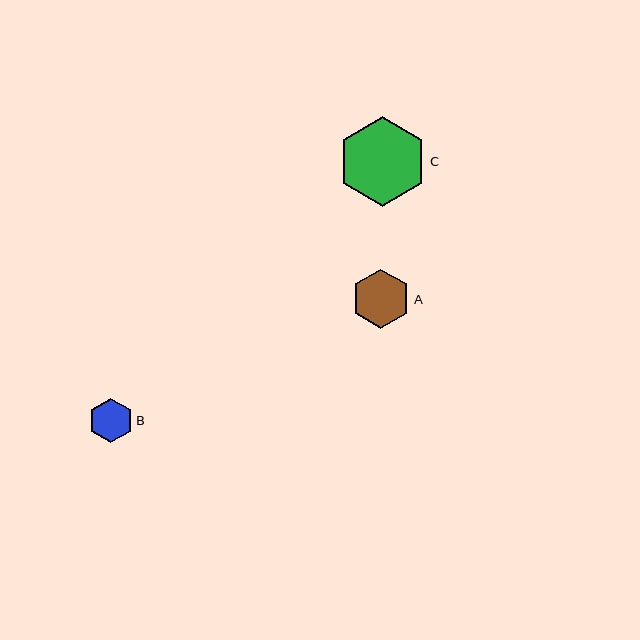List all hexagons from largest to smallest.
From largest to smallest: C, A, B.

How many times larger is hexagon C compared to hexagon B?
Hexagon C is approximately 2.0 times the size of hexagon B.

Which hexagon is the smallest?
Hexagon B is the smallest with a size of approximately 44 pixels.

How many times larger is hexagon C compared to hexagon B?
Hexagon C is approximately 2.0 times the size of hexagon B.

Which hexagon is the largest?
Hexagon C is the largest with a size of approximately 89 pixels.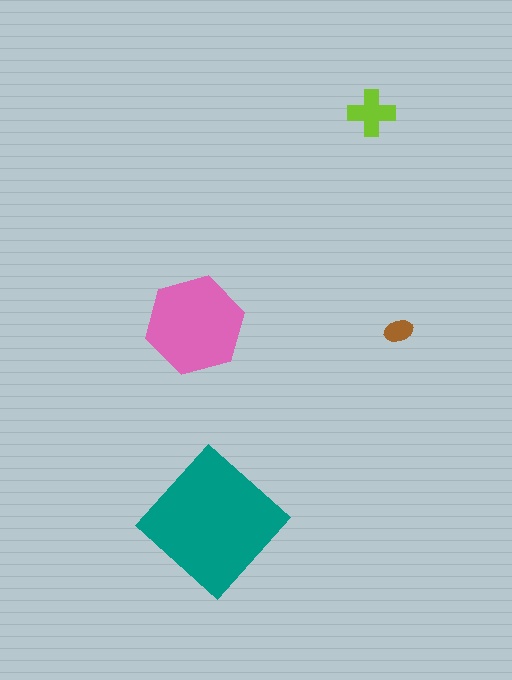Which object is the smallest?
The brown ellipse.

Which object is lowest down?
The teal diamond is bottommost.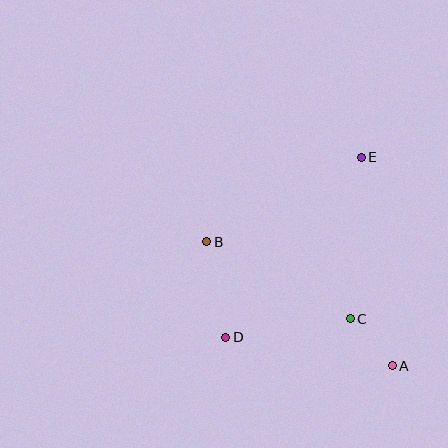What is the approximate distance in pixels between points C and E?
The distance between C and E is approximately 162 pixels.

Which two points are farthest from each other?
Points D and E are farthest from each other.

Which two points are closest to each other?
Points A and C are closest to each other.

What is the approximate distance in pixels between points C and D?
The distance between C and D is approximately 126 pixels.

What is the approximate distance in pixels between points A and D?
The distance between A and D is approximately 169 pixels.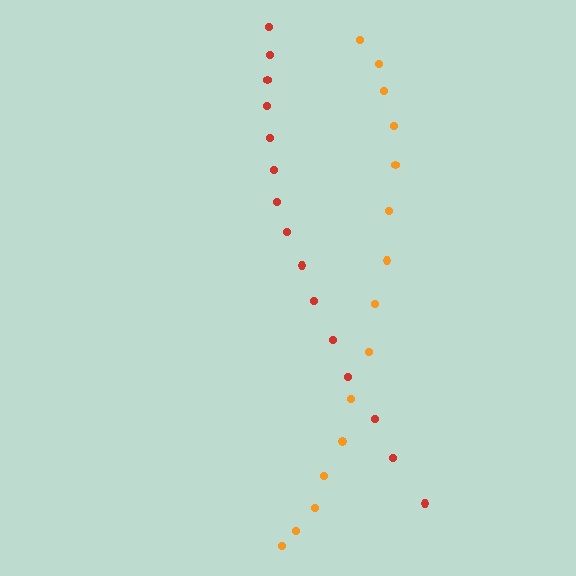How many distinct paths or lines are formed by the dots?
There are 2 distinct paths.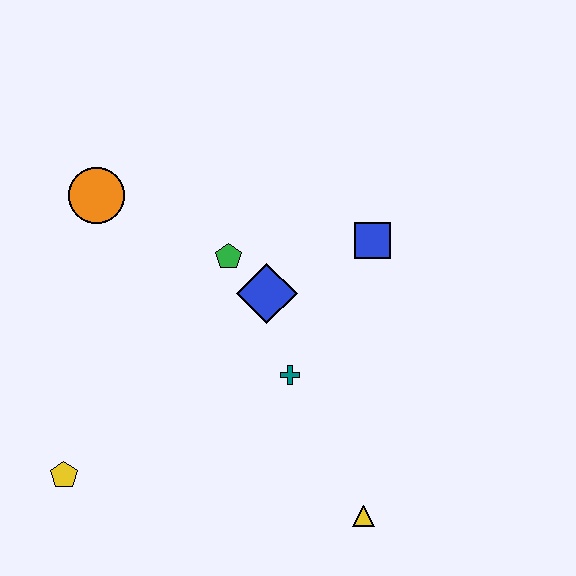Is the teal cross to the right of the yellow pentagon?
Yes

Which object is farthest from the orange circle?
The yellow triangle is farthest from the orange circle.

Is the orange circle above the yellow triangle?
Yes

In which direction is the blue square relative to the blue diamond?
The blue square is to the right of the blue diamond.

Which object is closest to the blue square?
The blue diamond is closest to the blue square.